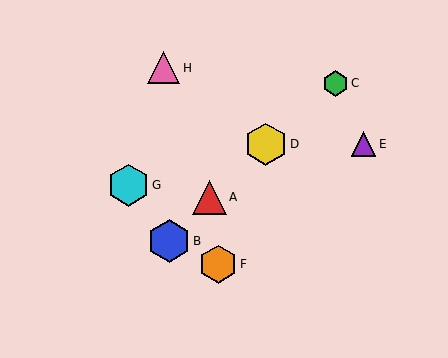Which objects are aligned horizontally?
Objects D, E are aligned horizontally.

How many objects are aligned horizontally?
2 objects (D, E) are aligned horizontally.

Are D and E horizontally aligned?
Yes, both are at y≈144.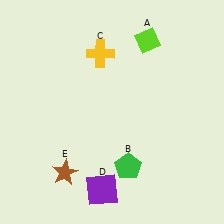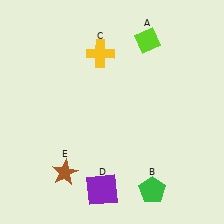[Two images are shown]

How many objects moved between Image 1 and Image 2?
1 object moved between the two images.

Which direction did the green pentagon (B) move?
The green pentagon (B) moved right.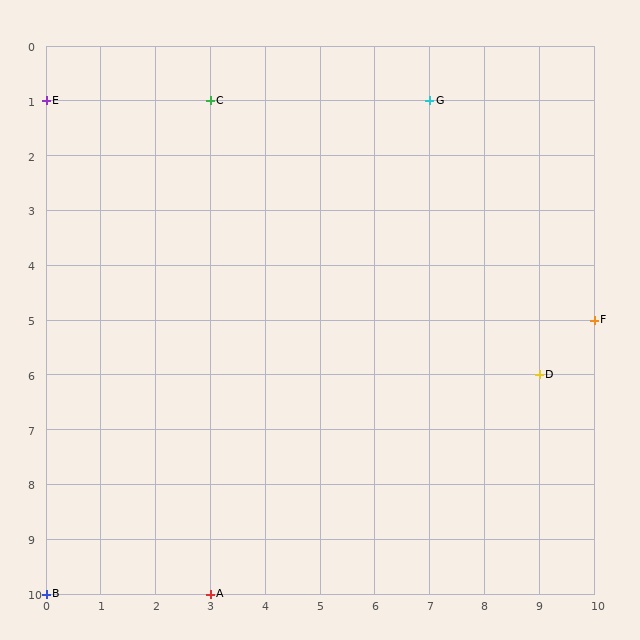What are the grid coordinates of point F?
Point F is at grid coordinates (10, 5).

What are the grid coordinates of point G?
Point G is at grid coordinates (7, 1).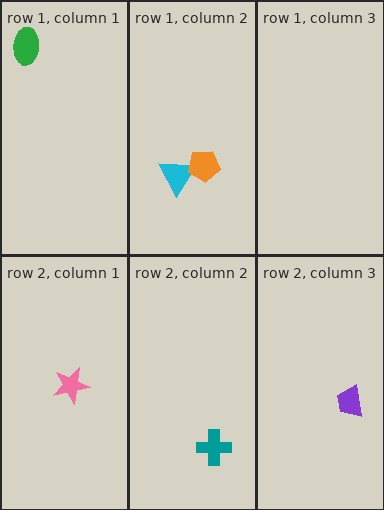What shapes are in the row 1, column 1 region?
The green ellipse.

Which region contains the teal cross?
The row 2, column 2 region.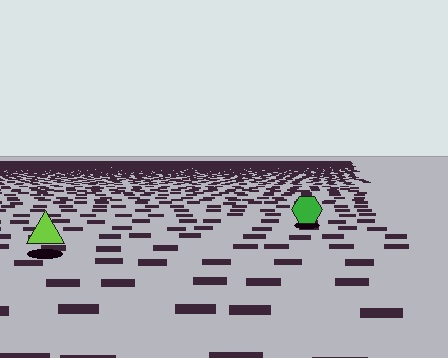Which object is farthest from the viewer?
The green hexagon is farthest from the viewer. It appears smaller and the ground texture around it is denser.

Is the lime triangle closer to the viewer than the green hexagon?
Yes. The lime triangle is closer — you can tell from the texture gradient: the ground texture is coarser near it.